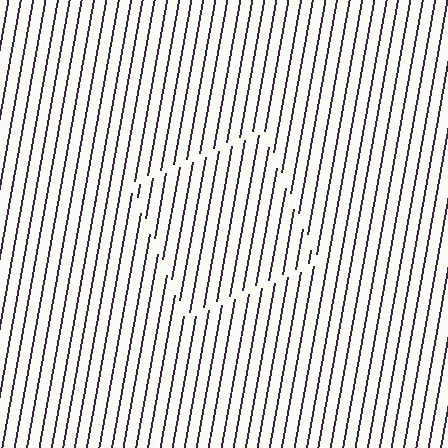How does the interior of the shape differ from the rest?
The interior of the shape contains the same grating, shifted by half a period — the contour is defined by the phase discontinuity where line-ends from the inner and outer gratings abut.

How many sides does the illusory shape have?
4 sides — the line-ends trace a square.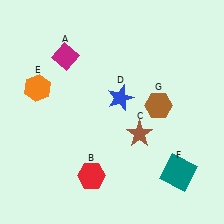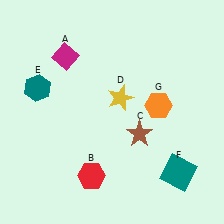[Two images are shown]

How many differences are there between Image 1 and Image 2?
There are 3 differences between the two images.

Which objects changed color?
D changed from blue to yellow. E changed from orange to teal. G changed from brown to orange.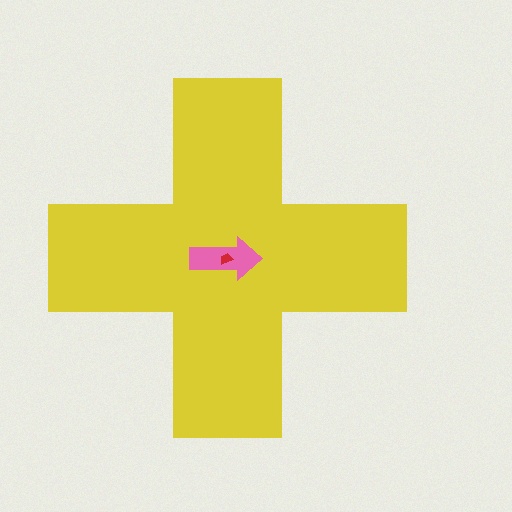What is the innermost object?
The red trapezoid.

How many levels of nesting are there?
3.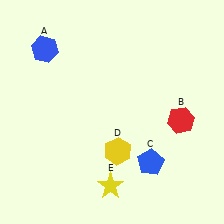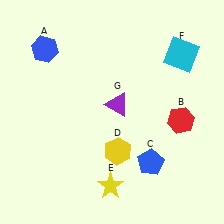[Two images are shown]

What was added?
A cyan square (F), a purple triangle (G) were added in Image 2.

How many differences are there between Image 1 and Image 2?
There are 2 differences between the two images.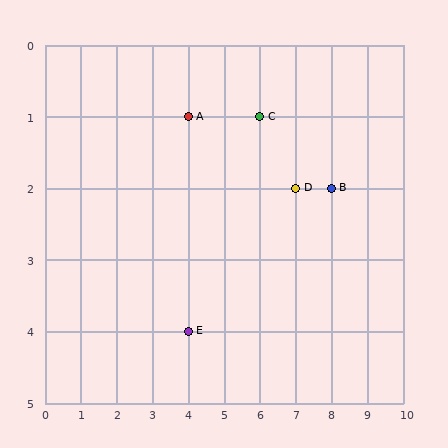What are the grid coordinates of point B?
Point B is at grid coordinates (8, 2).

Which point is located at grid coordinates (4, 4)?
Point E is at (4, 4).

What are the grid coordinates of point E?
Point E is at grid coordinates (4, 4).